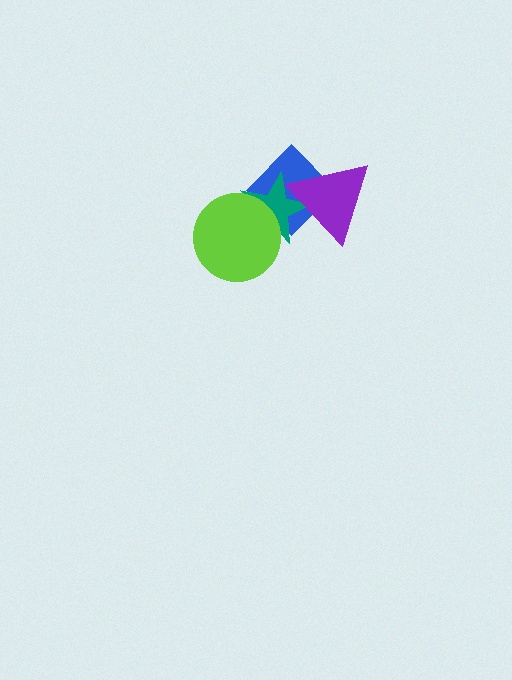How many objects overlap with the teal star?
3 objects overlap with the teal star.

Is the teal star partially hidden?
Yes, it is partially covered by another shape.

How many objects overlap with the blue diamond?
3 objects overlap with the blue diamond.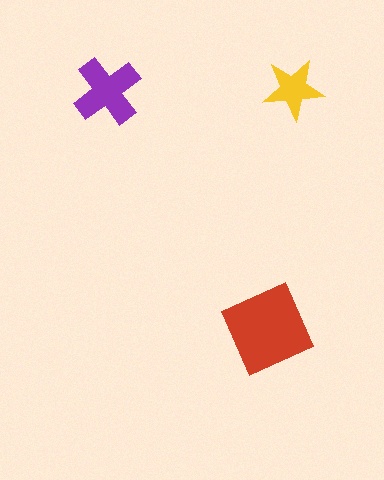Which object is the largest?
The red diamond.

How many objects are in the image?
There are 3 objects in the image.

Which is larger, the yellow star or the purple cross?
The purple cross.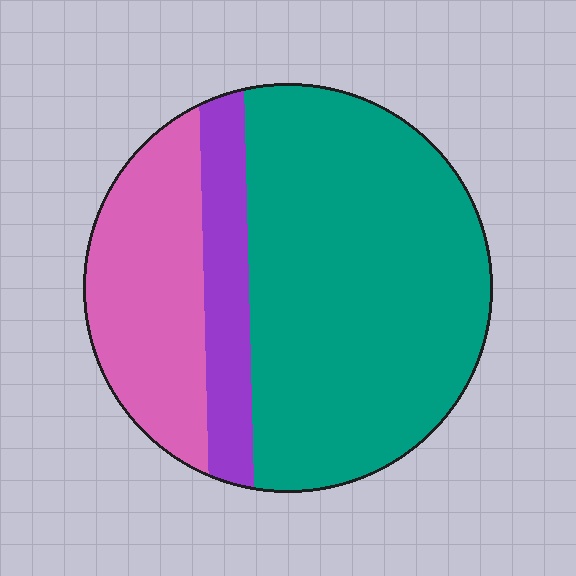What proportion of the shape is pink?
Pink covers around 25% of the shape.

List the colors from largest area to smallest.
From largest to smallest: teal, pink, purple.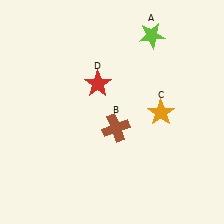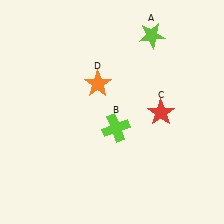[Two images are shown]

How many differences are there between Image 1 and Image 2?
There are 3 differences between the two images.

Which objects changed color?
B changed from brown to lime. C changed from orange to red. D changed from red to orange.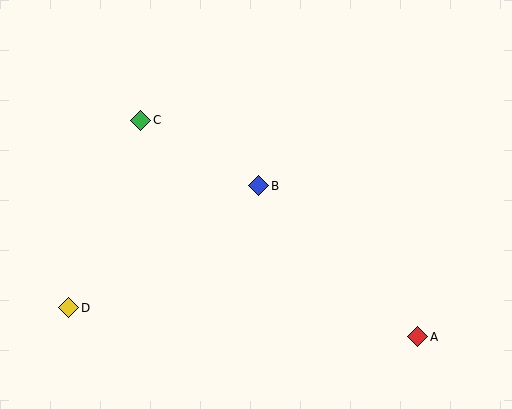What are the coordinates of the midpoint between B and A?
The midpoint between B and A is at (338, 261).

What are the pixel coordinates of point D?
Point D is at (69, 308).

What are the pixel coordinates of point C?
Point C is at (141, 120).